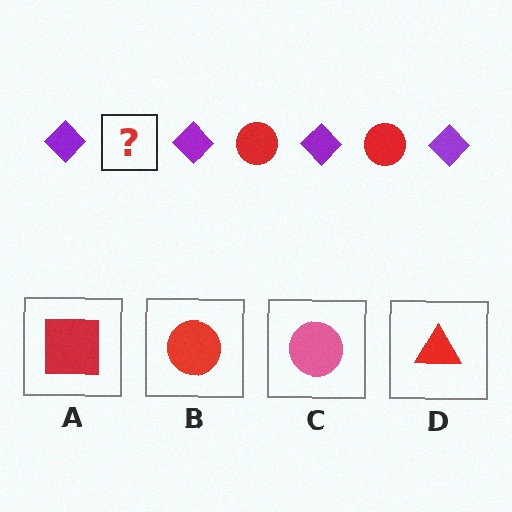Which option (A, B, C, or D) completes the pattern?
B.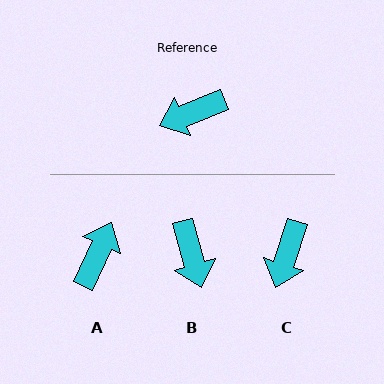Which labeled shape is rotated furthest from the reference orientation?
A, about 137 degrees away.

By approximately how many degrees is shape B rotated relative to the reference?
Approximately 84 degrees counter-clockwise.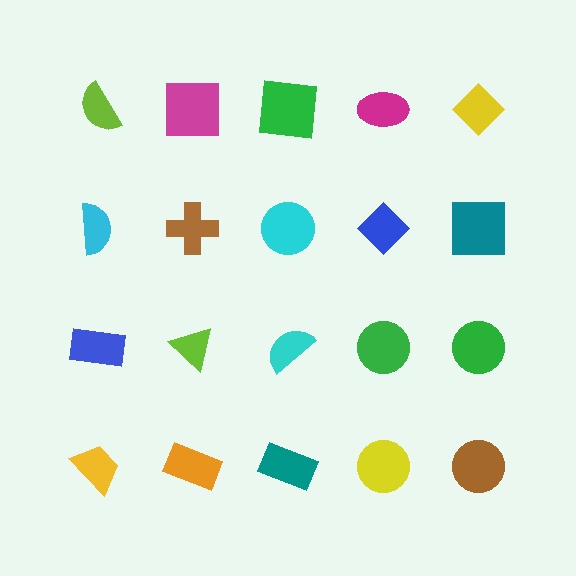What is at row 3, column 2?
A lime triangle.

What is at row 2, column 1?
A cyan semicircle.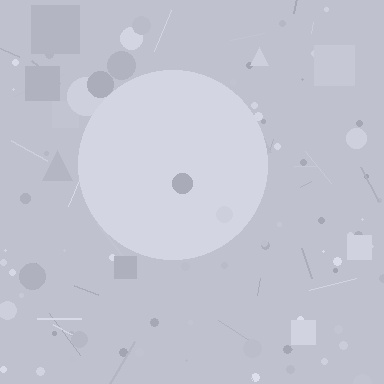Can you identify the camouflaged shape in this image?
The camouflaged shape is a circle.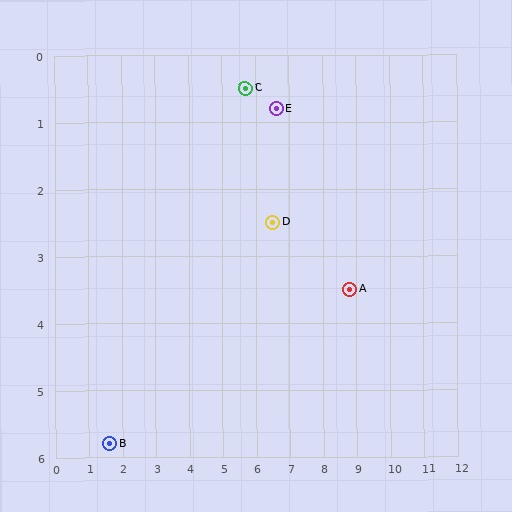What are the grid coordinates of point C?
Point C is at approximately (5.7, 0.5).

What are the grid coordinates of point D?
Point D is at approximately (6.5, 2.5).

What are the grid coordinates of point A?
Point A is at approximately (8.8, 3.5).